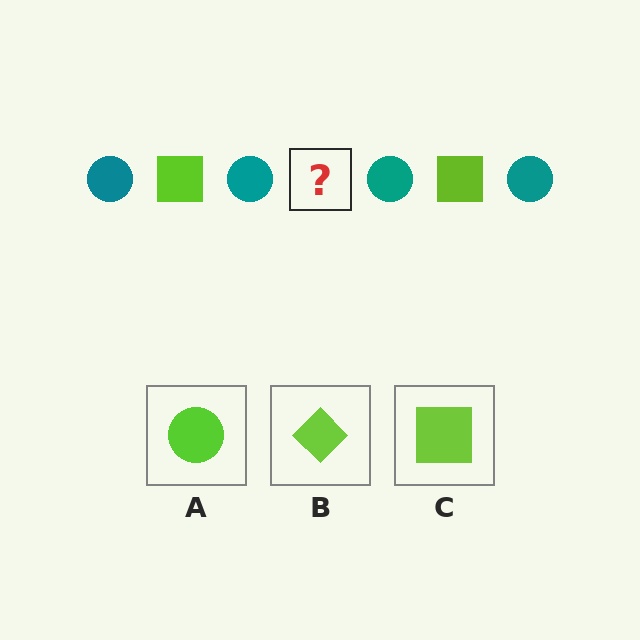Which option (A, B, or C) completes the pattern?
C.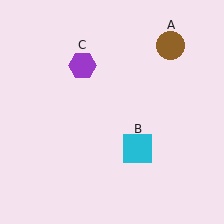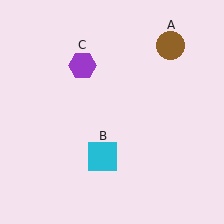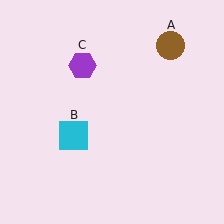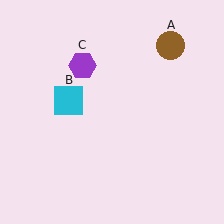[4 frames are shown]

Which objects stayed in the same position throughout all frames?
Brown circle (object A) and purple hexagon (object C) remained stationary.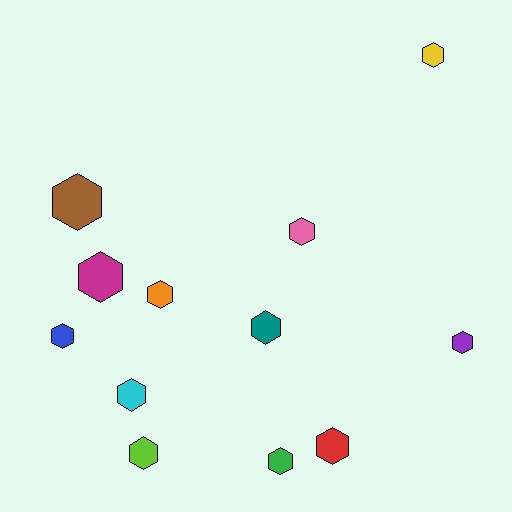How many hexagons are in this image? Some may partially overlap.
There are 12 hexagons.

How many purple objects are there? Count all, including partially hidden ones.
There is 1 purple object.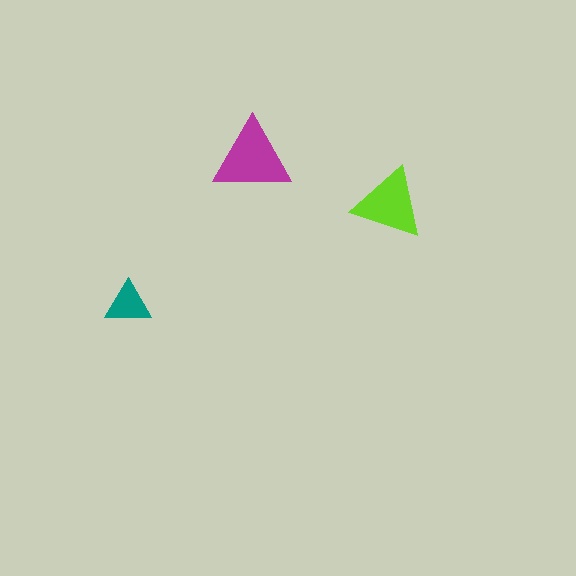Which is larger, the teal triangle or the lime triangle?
The lime one.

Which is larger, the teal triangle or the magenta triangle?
The magenta one.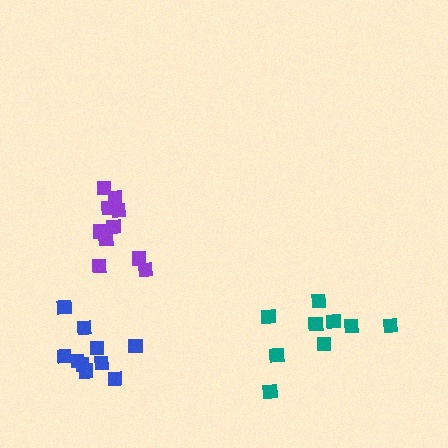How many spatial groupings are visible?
There are 3 spatial groupings.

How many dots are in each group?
Group 1: 9 dots, Group 2: 10 dots, Group 3: 10 dots (29 total).